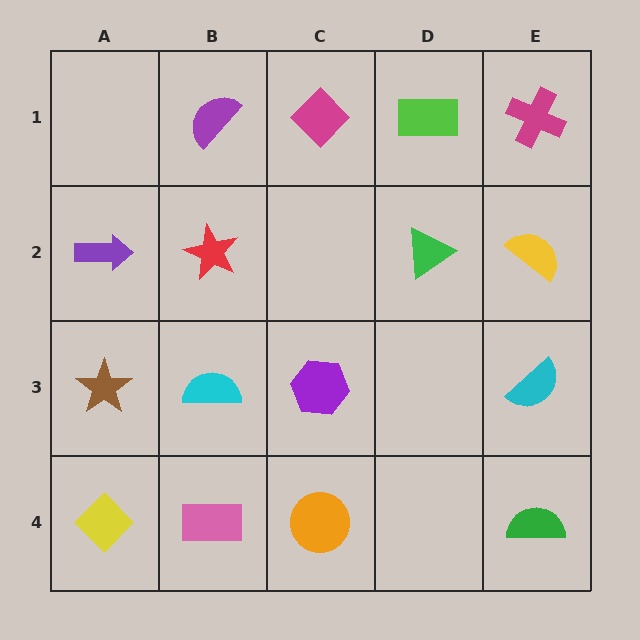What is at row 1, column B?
A purple semicircle.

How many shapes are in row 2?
4 shapes.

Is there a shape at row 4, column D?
No, that cell is empty.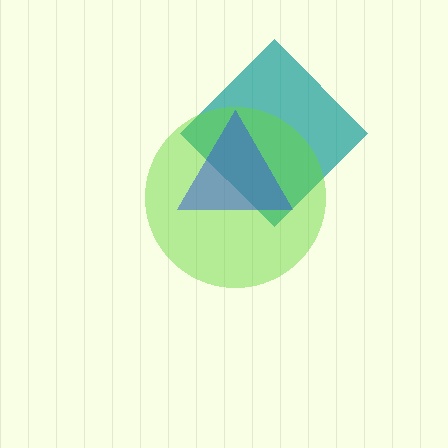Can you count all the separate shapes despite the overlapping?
Yes, there are 3 separate shapes.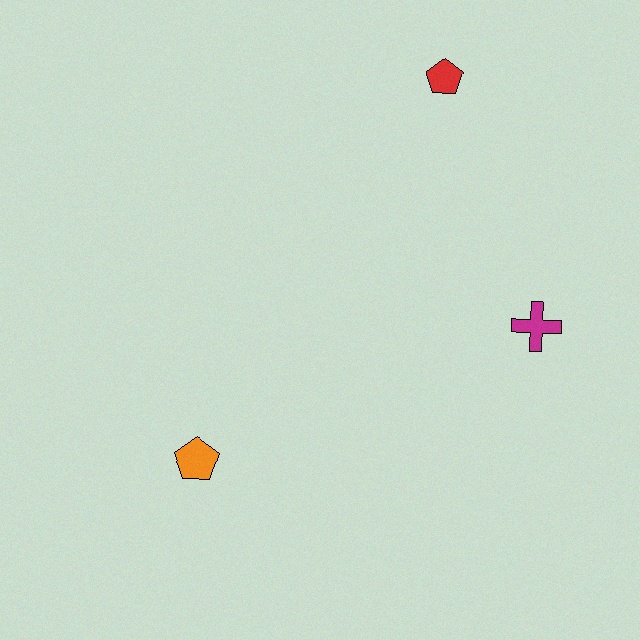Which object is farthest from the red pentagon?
The orange pentagon is farthest from the red pentagon.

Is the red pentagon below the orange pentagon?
No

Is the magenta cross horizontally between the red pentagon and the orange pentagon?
No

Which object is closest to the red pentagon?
The magenta cross is closest to the red pentagon.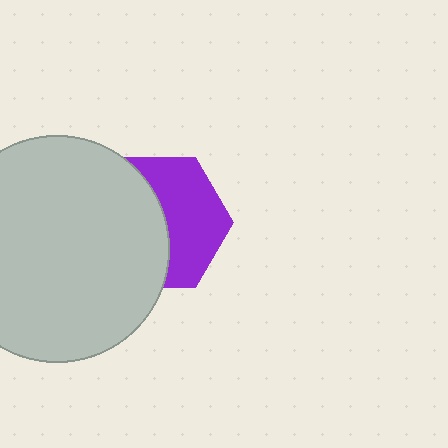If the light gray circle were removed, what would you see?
You would see the complete purple hexagon.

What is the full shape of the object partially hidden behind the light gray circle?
The partially hidden object is a purple hexagon.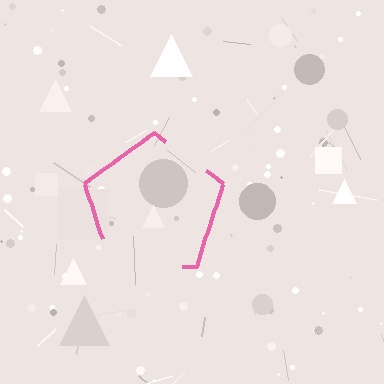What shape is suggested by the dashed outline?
The dashed outline suggests a pentagon.